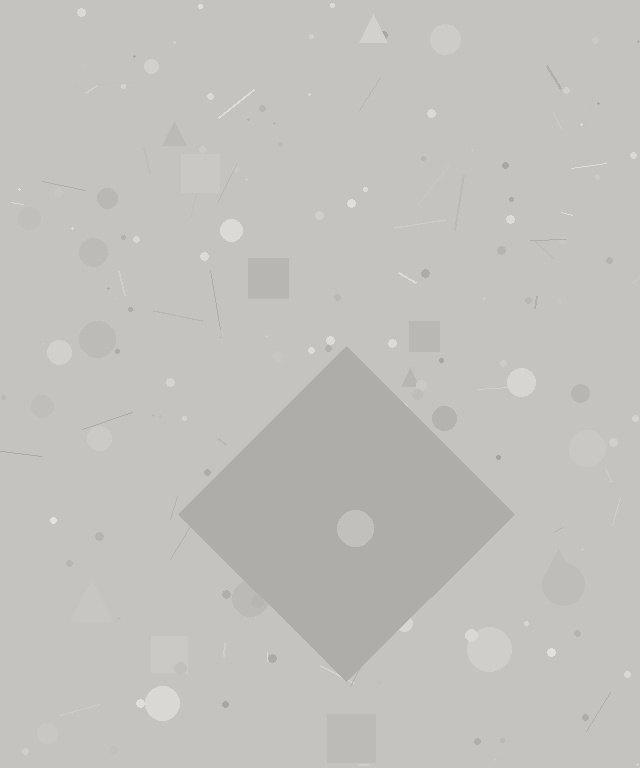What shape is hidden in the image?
A diamond is hidden in the image.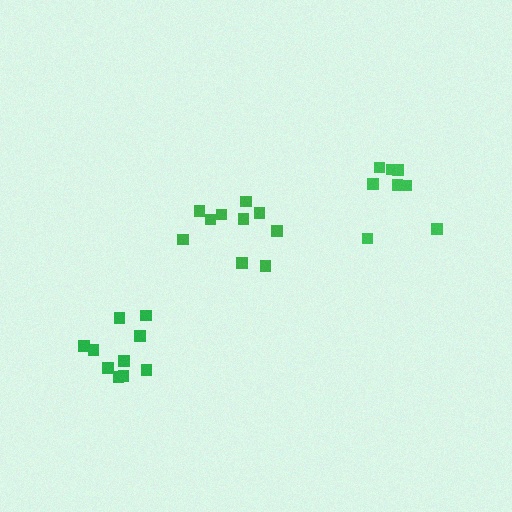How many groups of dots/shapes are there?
There are 3 groups.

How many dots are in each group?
Group 1: 10 dots, Group 2: 10 dots, Group 3: 8 dots (28 total).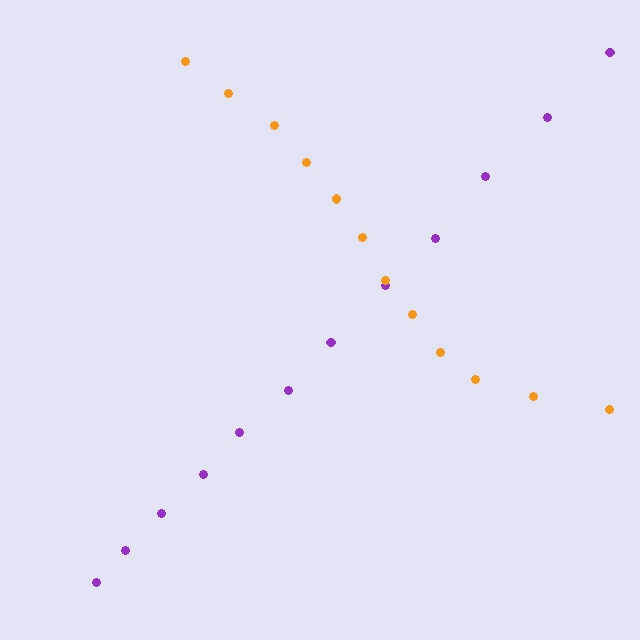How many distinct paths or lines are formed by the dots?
There are 2 distinct paths.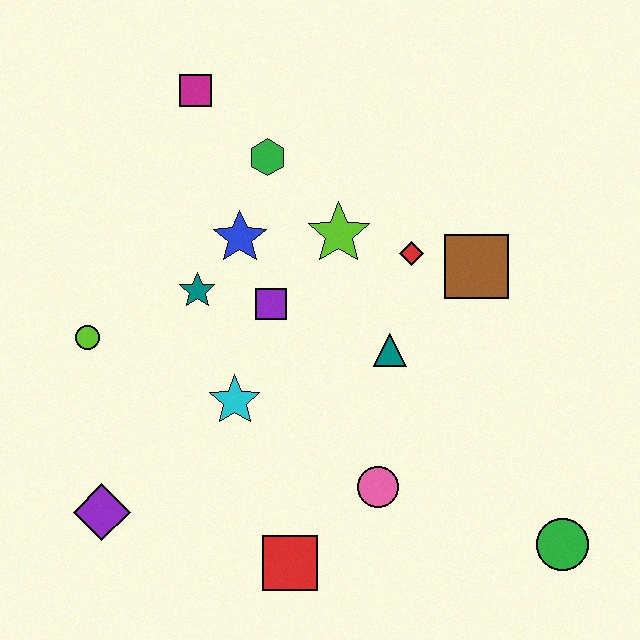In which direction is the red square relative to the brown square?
The red square is below the brown square.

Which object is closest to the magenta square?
The green hexagon is closest to the magenta square.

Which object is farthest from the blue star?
The green circle is farthest from the blue star.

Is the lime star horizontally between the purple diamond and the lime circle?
No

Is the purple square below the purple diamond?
No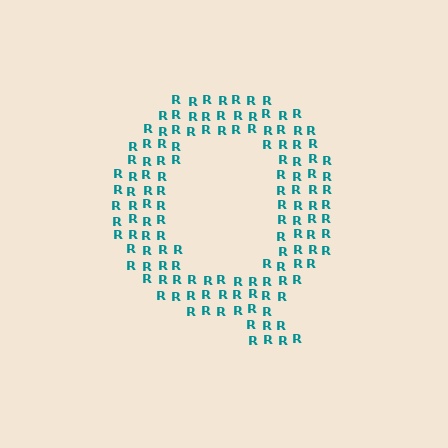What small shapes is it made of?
It is made of small letter R's.